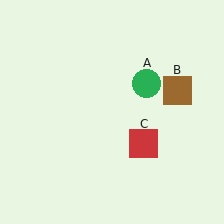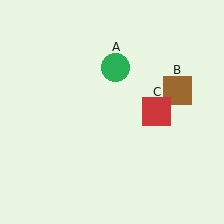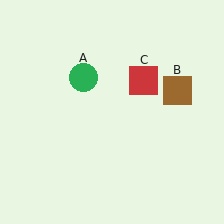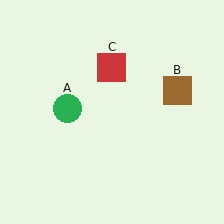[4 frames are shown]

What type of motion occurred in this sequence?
The green circle (object A), red square (object C) rotated counterclockwise around the center of the scene.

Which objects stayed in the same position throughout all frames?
Brown square (object B) remained stationary.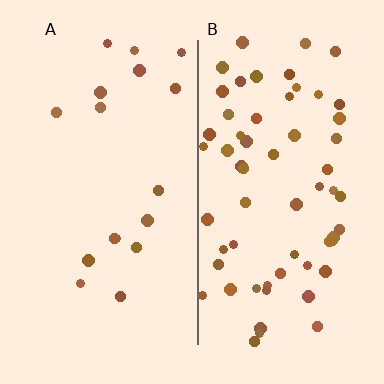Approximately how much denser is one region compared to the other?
Approximately 3.6× — region B over region A.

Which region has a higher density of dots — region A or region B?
B (the right).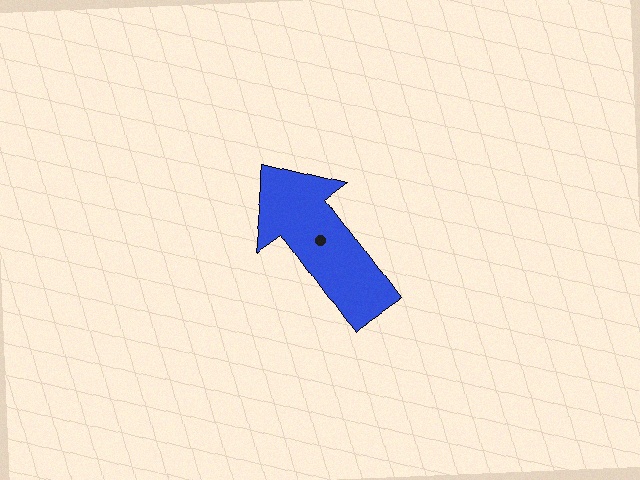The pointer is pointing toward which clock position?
Roughly 11 o'clock.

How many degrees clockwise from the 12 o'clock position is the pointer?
Approximately 324 degrees.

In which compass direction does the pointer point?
Northwest.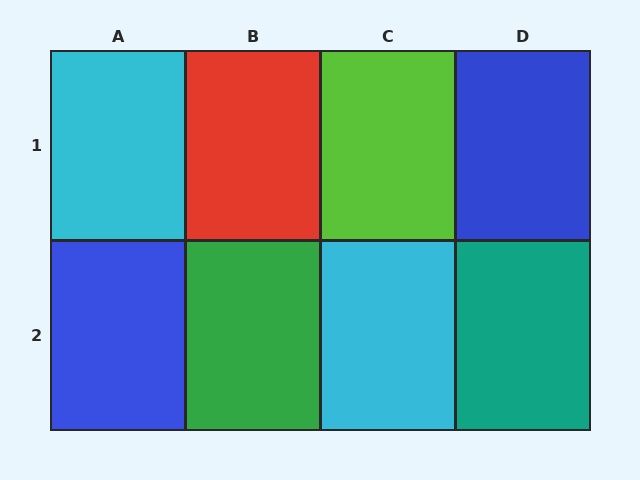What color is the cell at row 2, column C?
Cyan.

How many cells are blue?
2 cells are blue.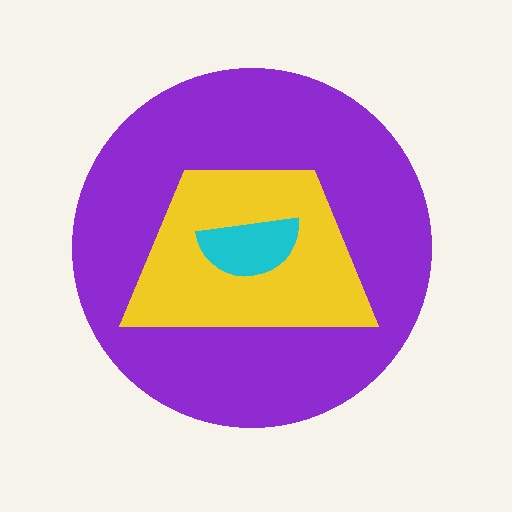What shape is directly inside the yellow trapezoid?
The cyan semicircle.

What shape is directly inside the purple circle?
The yellow trapezoid.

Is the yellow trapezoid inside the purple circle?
Yes.